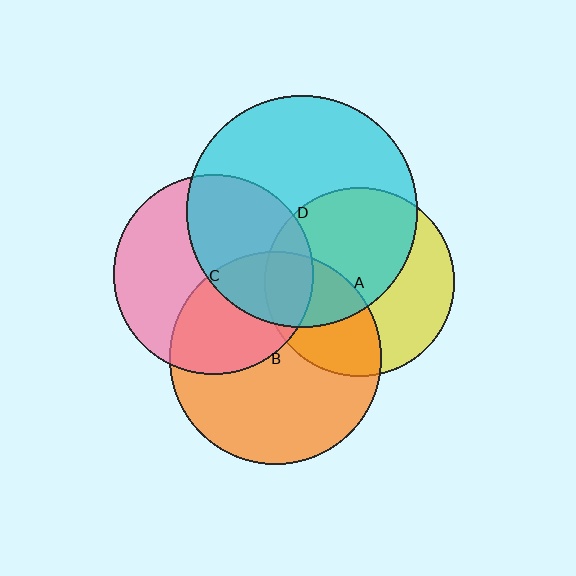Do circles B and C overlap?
Yes.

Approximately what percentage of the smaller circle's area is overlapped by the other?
Approximately 40%.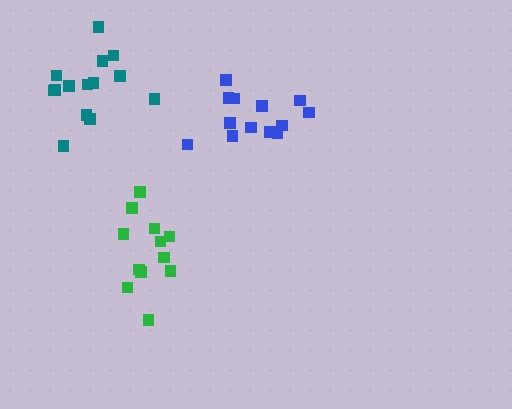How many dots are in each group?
Group 1: 12 dots, Group 2: 13 dots, Group 3: 14 dots (39 total).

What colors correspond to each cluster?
The clusters are colored: green, blue, teal.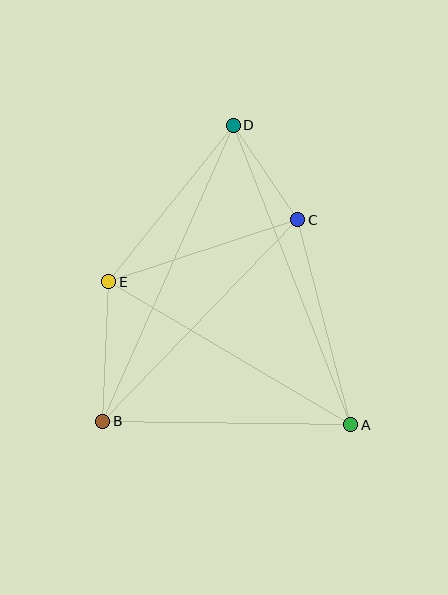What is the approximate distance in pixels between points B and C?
The distance between B and C is approximately 281 pixels.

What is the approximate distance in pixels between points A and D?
The distance between A and D is approximately 322 pixels.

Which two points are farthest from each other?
Points B and D are farthest from each other.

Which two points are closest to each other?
Points C and D are closest to each other.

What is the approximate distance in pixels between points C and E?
The distance between C and E is approximately 199 pixels.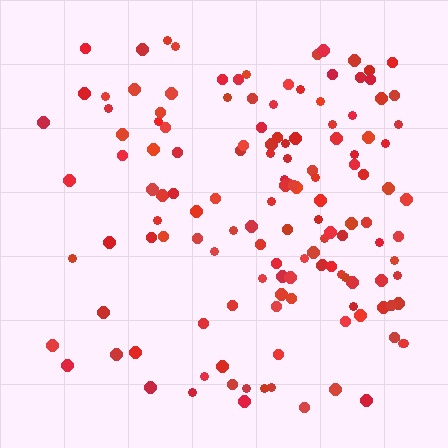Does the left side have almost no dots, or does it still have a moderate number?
Still a moderate number, just noticeably fewer than the right.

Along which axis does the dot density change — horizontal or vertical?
Horizontal.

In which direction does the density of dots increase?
From left to right, with the right side densest.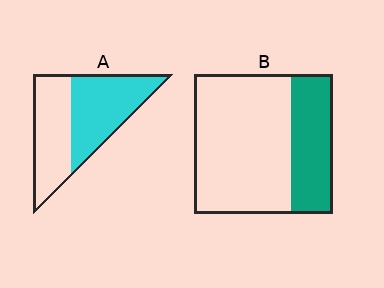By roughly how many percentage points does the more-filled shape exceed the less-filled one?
By roughly 25 percentage points (A over B).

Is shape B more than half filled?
No.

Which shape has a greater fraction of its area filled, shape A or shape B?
Shape A.